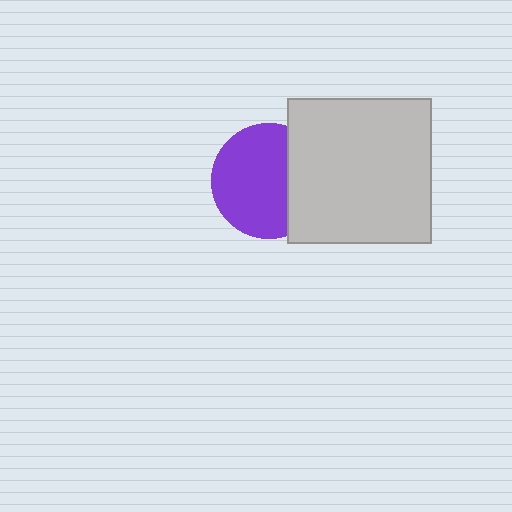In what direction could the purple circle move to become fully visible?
The purple circle could move left. That would shift it out from behind the light gray square entirely.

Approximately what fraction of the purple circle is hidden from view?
Roughly 30% of the purple circle is hidden behind the light gray square.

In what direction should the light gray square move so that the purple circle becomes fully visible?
The light gray square should move right. That is the shortest direction to clear the overlap and leave the purple circle fully visible.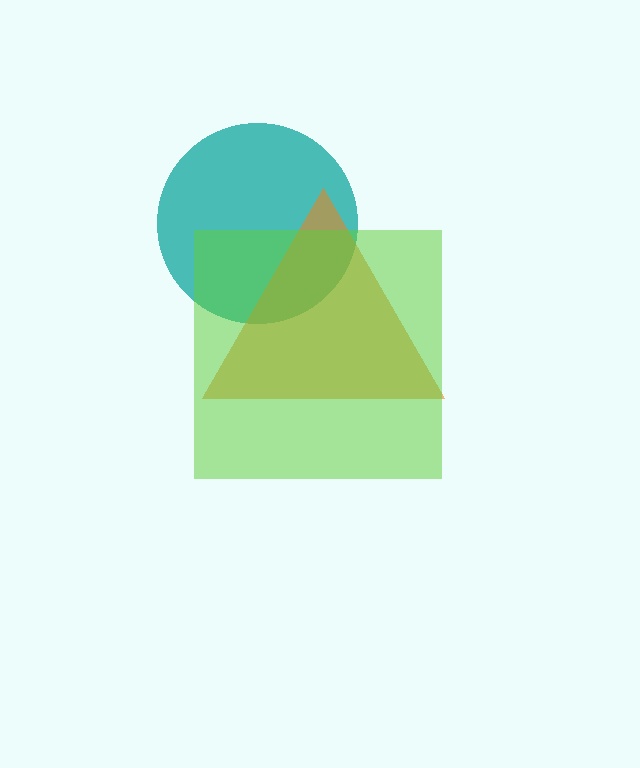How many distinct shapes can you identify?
There are 3 distinct shapes: a teal circle, an orange triangle, a lime square.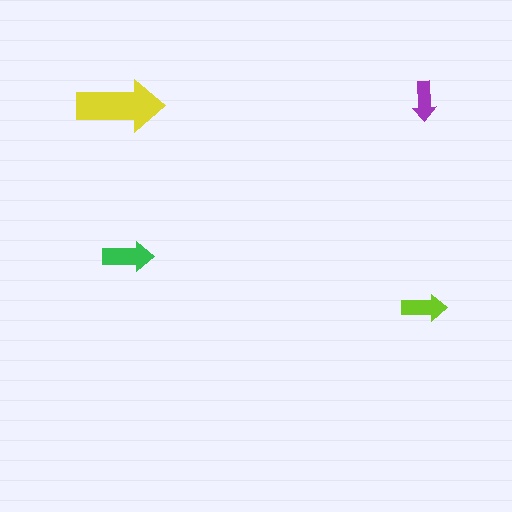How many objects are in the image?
There are 4 objects in the image.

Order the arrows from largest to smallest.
the yellow one, the green one, the lime one, the purple one.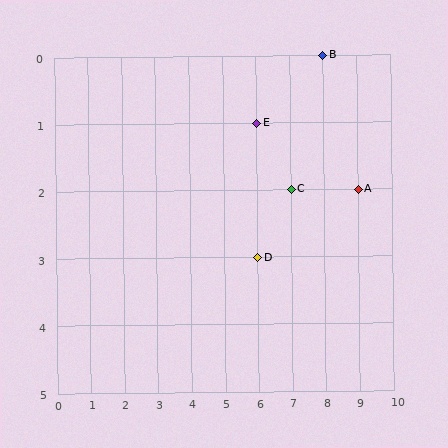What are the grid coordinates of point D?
Point D is at grid coordinates (6, 3).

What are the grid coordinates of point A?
Point A is at grid coordinates (9, 2).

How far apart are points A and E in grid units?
Points A and E are 3 columns and 1 row apart (about 3.2 grid units diagonally).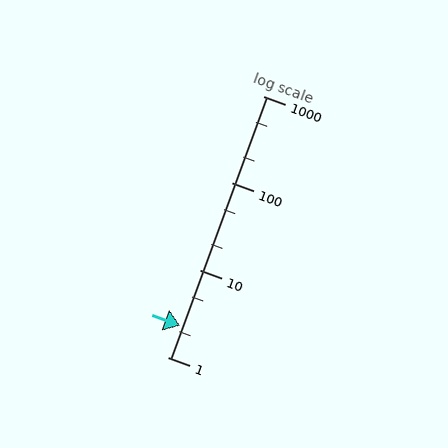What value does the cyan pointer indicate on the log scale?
The pointer indicates approximately 2.3.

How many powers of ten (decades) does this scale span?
The scale spans 3 decades, from 1 to 1000.